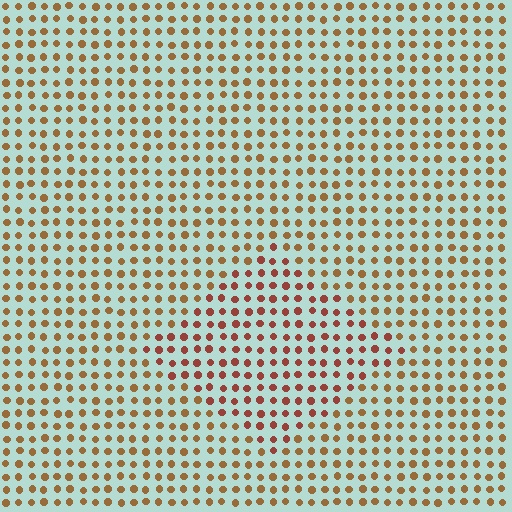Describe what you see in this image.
The image is filled with small brown elements in a uniform arrangement. A diamond-shaped region is visible where the elements are tinted to a slightly different hue, forming a subtle color boundary.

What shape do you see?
I see a diamond.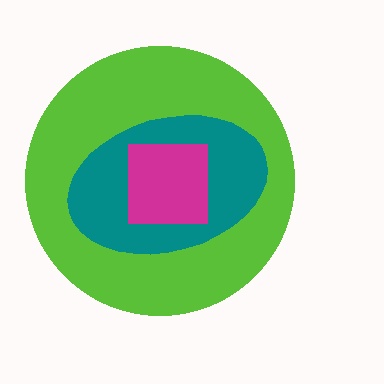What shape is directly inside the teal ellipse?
The magenta square.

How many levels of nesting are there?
3.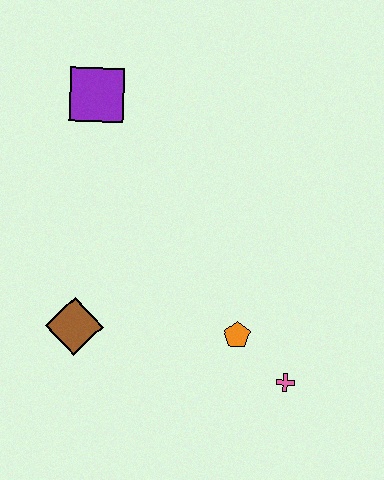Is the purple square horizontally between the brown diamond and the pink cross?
Yes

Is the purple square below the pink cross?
No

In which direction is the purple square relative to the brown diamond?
The purple square is above the brown diamond.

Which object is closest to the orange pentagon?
The pink cross is closest to the orange pentagon.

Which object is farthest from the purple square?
The pink cross is farthest from the purple square.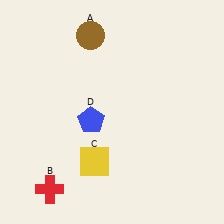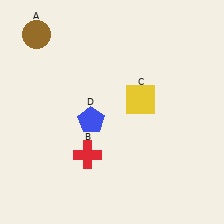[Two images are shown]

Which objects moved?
The objects that moved are: the brown circle (A), the red cross (B), the yellow square (C).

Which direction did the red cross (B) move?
The red cross (B) moved right.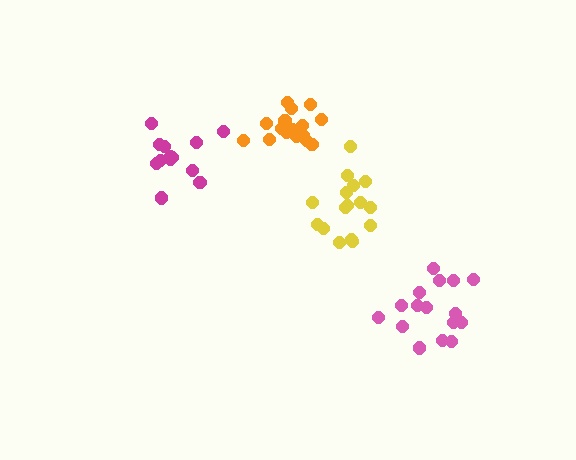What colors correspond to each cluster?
The clusters are colored: magenta, orange, pink, yellow.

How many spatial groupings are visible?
There are 4 spatial groupings.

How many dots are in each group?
Group 1: 13 dots, Group 2: 16 dots, Group 3: 16 dots, Group 4: 16 dots (61 total).